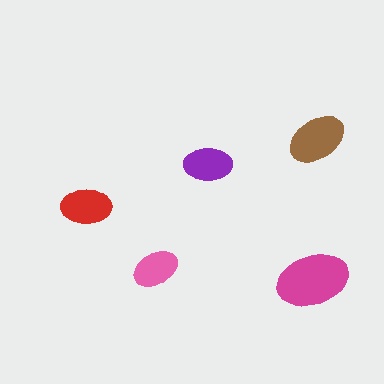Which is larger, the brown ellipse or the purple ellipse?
The brown one.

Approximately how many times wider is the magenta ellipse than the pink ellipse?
About 1.5 times wider.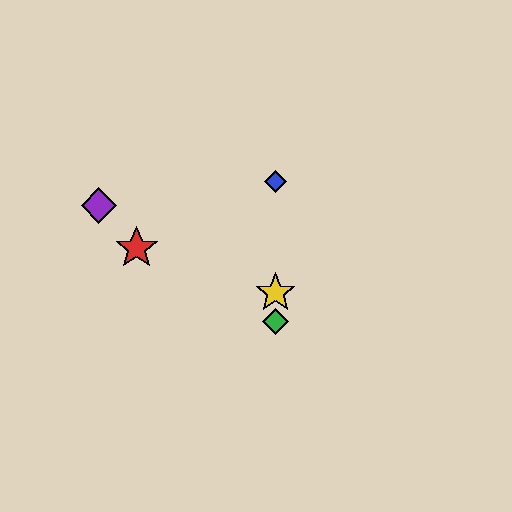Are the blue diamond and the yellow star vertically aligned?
Yes, both are at x≈276.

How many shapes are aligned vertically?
3 shapes (the blue diamond, the green diamond, the yellow star) are aligned vertically.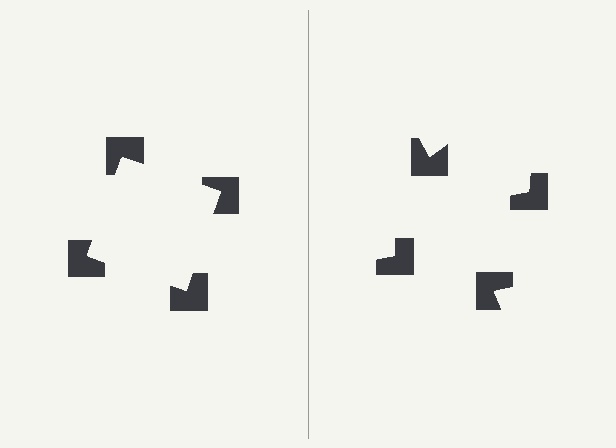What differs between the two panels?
The notched squares are positioned identically on both sides; only the wedge orientations differ. On the left they align to a square; on the right they are misaligned.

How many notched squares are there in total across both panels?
8 — 4 on each side.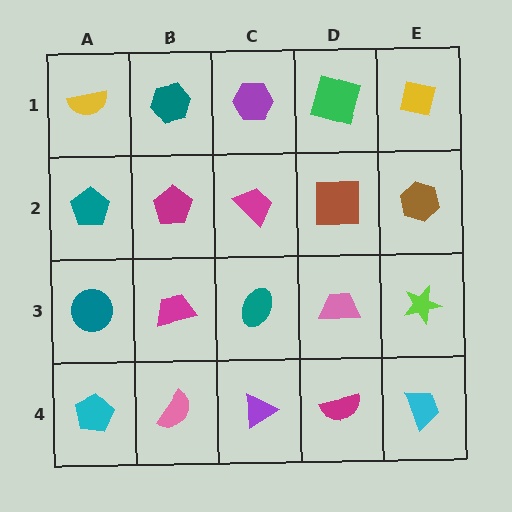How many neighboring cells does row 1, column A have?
2.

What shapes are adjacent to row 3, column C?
A magenta trapezoid (row 2, column C), a purple triangle (row 4, column C), a magenta trapezoid (row 3, column B), a pink trapezoid (row 3, column D).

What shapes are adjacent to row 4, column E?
A lime star (row 3, column E), a magenta semicircle (row 4, column D).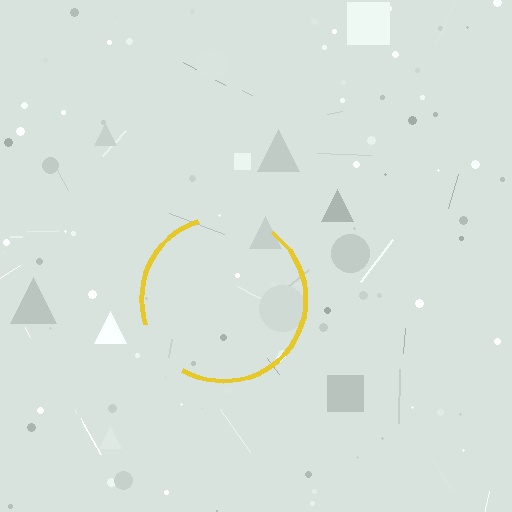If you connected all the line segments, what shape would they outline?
They would outline a circle.